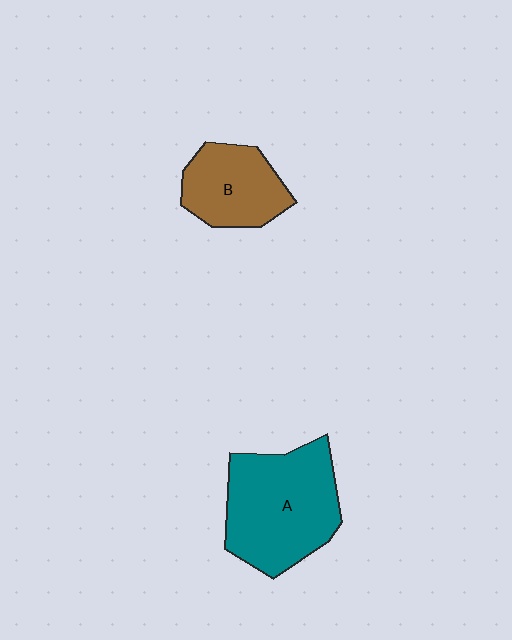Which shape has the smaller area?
Shape B (brown).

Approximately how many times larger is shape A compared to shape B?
Approximately 1.6 times.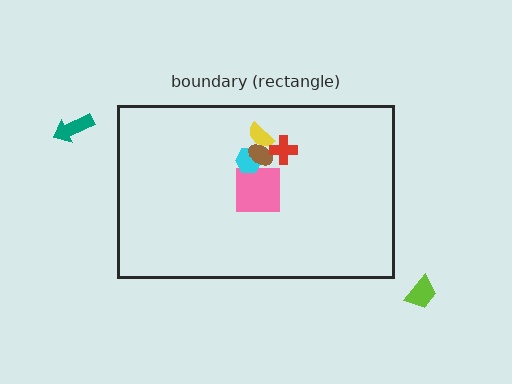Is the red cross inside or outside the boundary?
Inside.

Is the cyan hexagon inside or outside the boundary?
Inside.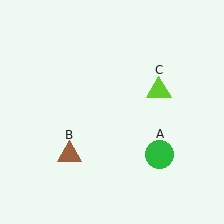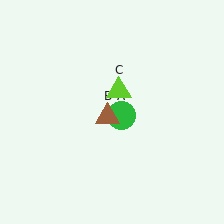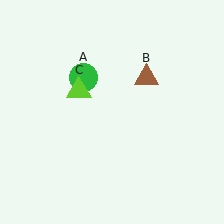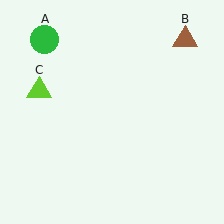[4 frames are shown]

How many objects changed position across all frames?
3 objects changed position: green circle (object A), brown triangle (object B), lime triangle (object C).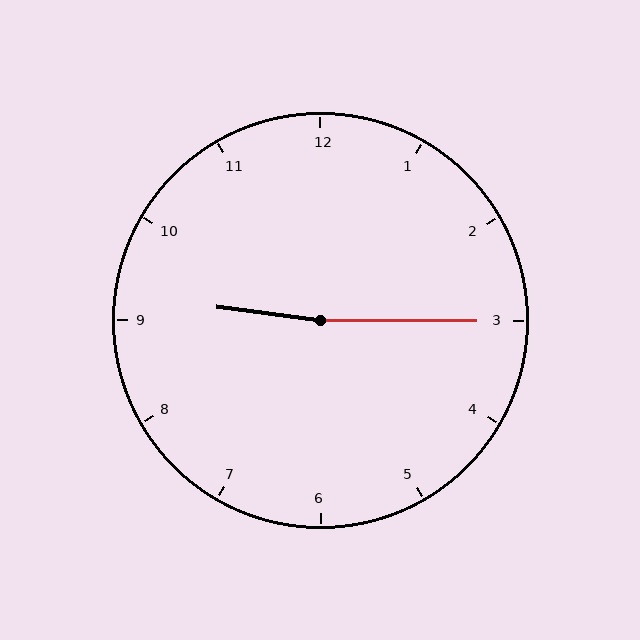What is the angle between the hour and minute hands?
Approximately 172 degrees.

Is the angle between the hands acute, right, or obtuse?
It is obtuse.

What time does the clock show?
9:15.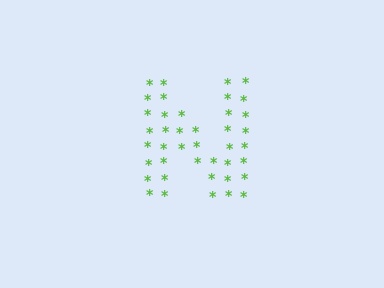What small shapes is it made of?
It is made of small asterisks.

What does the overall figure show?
The overall figure shows the letter N.